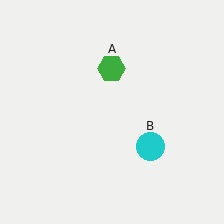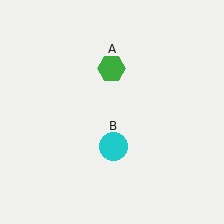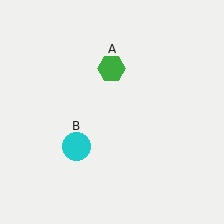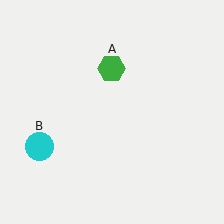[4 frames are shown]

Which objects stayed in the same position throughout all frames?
Green hexagon (object A) remained stationary.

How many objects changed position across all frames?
1 object changed position: cyan circle (object B).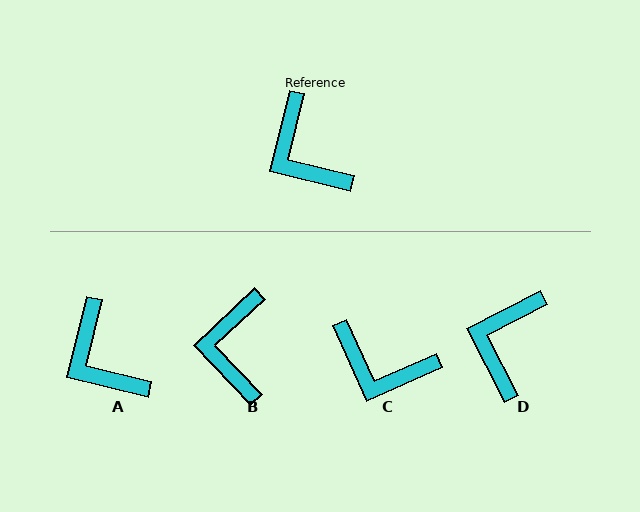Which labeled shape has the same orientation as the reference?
A.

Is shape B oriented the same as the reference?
No, it is off by about 33 degrees.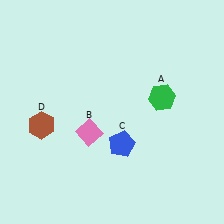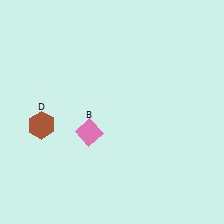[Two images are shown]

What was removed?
The blue pentagon (C), the green hexagon (A) were removed in Image 2.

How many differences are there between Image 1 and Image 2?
There are 2 differences between the two images.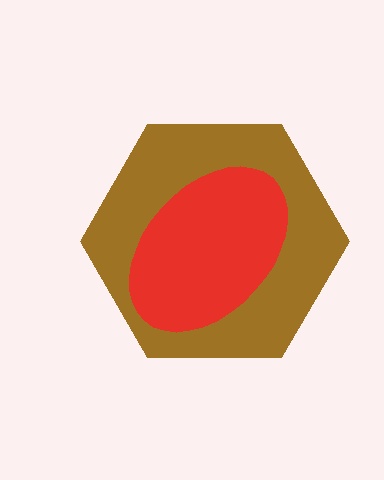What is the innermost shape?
The red ellipse.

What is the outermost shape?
The brown hexagon.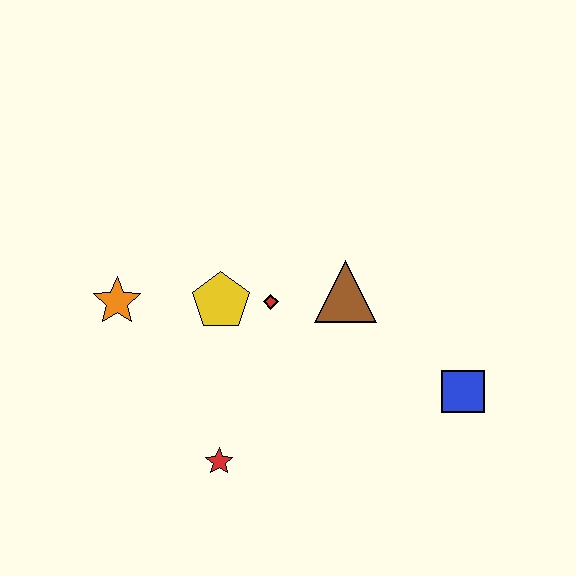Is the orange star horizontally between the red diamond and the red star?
No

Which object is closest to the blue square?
The brown triangle is closest to the blue square.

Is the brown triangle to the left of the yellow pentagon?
No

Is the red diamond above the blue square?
Yes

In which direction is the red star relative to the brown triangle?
The red star is below the brown triangle.